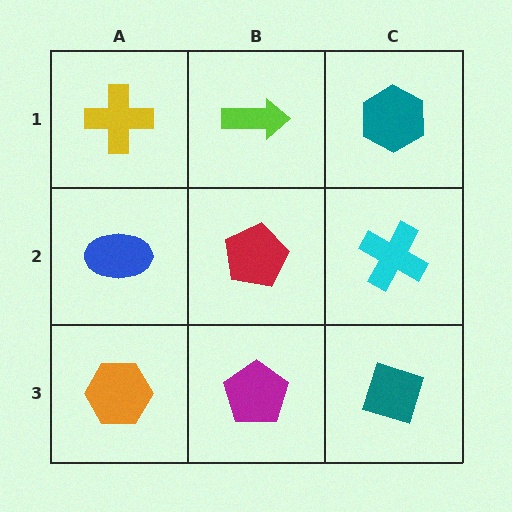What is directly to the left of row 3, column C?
A magenta pentagon.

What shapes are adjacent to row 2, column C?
A teal hexagon (row 1, column C), a teal diamond (row 3, column C), a red pentagon (row 2, column B).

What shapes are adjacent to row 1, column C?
A cyan cross (row 2, column C), a lime arrow (row 1, column B).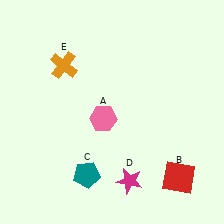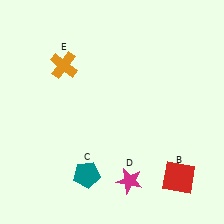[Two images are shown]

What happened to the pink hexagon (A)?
The pink hexagon (A) was removed in Image 2. It was in the bottom-left area of Image 1.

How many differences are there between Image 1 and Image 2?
There is 1 difference between the two images.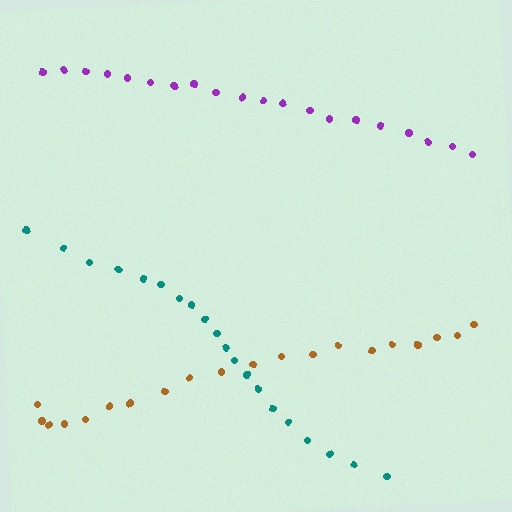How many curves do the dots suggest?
There are 3 distinct paths.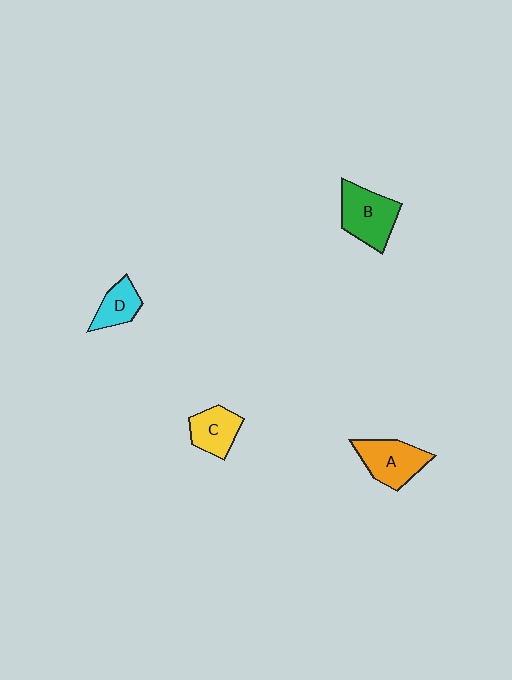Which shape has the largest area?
Shape B (green).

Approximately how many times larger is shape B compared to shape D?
Approximately 1.7 times.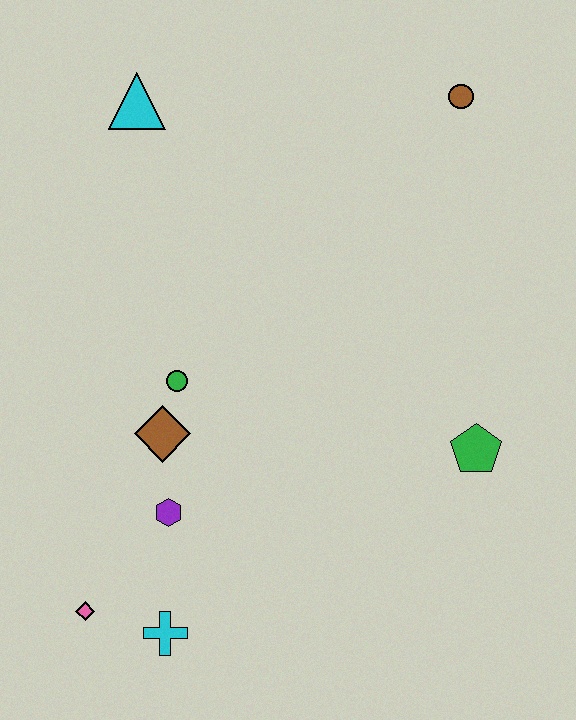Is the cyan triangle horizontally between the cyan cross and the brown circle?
No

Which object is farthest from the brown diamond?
The brown circle is farthest from the brown diamond.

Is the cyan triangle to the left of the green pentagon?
Yes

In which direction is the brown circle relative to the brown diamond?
The brown circle is above the brown diamond.